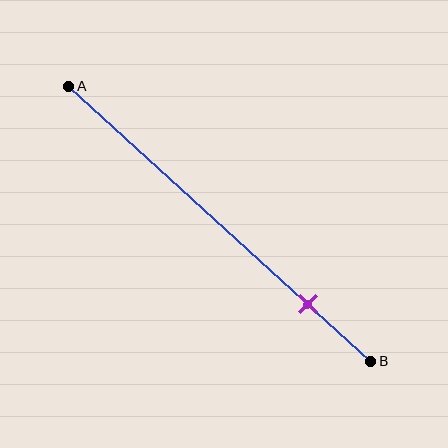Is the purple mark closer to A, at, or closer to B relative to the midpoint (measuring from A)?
The purple mark is closer to point B than the midpoint of segment AB.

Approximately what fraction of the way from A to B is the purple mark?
The purple mark is approximately 80% of the way from A to B.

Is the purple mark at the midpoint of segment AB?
No, the mark is at about 80% from A, not at the 50% midpoint.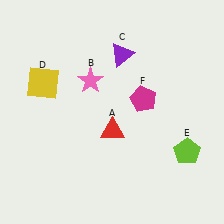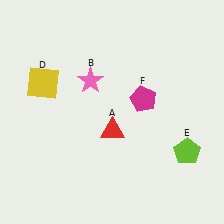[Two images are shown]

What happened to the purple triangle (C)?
The purple triangle (C) was removed in Image 2. It was in the top-right area of Image 1.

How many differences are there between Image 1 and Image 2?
There is 1 difference between the two images.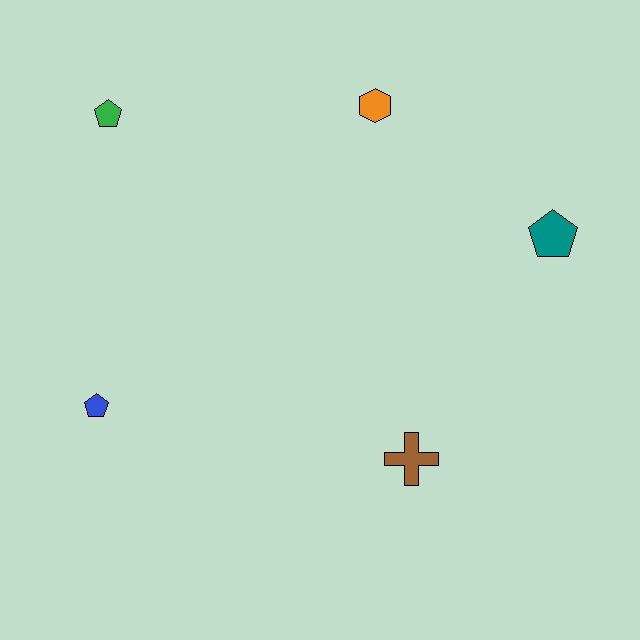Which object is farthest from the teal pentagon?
The blue pentagon is farthest from the teal pentagon.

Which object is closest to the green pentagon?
The orange hexagon is closest to the green pentagon.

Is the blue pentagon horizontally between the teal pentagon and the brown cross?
No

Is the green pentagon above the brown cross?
Yes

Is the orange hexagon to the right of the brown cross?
No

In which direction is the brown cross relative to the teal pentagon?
The brown cross is below the teal pentagon.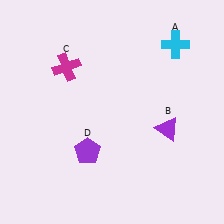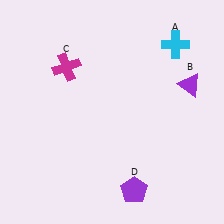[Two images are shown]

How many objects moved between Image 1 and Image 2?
2 objects moved between the two images.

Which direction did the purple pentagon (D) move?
The purple pentagon (D) moved right.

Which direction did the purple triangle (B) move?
The purple triangle (B) moved up.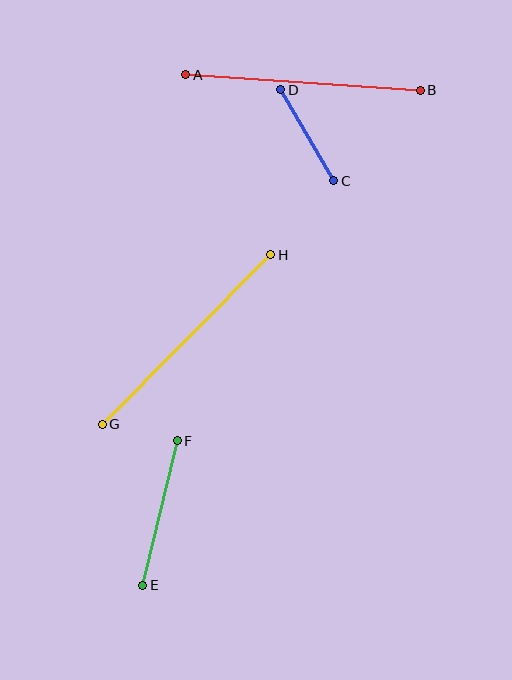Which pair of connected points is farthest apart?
Points G and H are farthest apart.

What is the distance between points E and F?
The distance is approximately 149 pixels.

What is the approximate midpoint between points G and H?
The midpoint is at approximately (187, 339) pixels.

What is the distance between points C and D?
The distance is approximately 105 pixels.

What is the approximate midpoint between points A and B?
The midpoint is at approximately (303, 83) pixels.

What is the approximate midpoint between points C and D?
The midpoint is at approximately (307, 135) pixels.